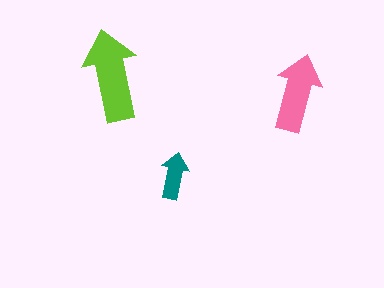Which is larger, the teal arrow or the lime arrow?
The lime one.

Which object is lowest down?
The teal arrow is bottommost.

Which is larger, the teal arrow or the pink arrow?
The pink one.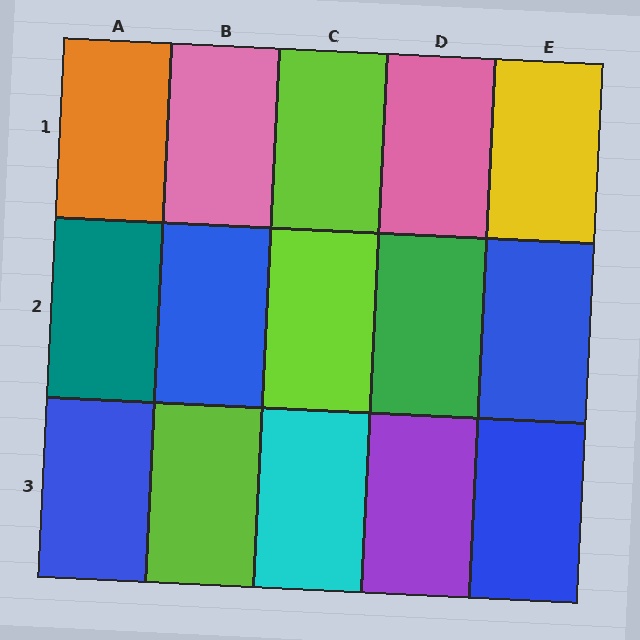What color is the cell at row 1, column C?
Lime.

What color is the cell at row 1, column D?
Pink.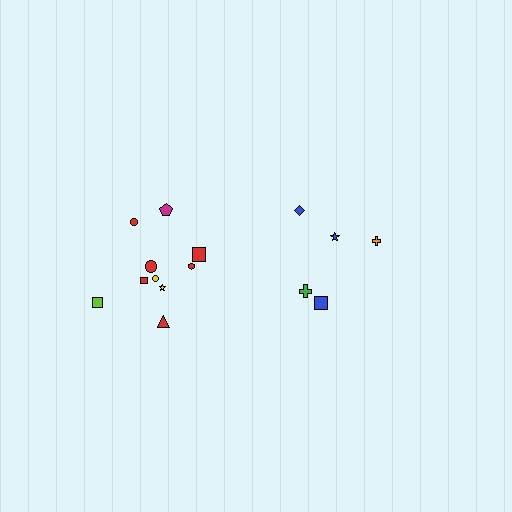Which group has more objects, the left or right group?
The left group.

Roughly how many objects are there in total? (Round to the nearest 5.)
Roughly 15 objects in total.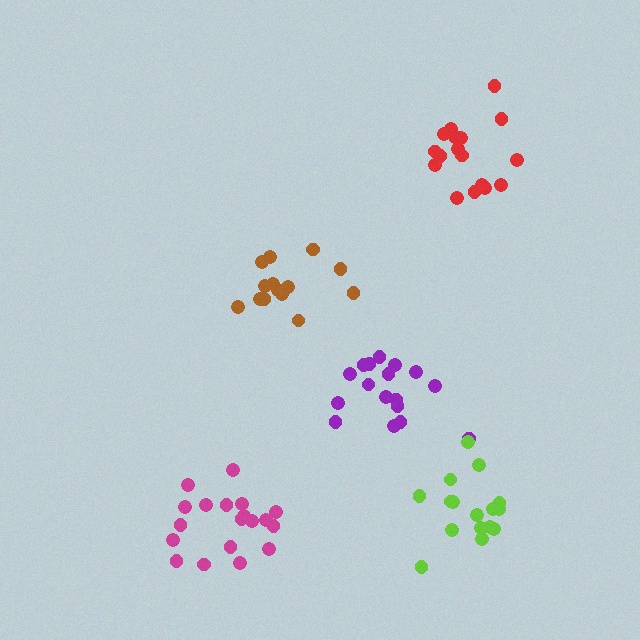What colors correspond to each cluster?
The clusters are colored: magenta, purple, brown, lime, red.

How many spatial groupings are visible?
There are 5 spatial groupings.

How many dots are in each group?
Group 1: 19 dots, Group 2: 17 dots, Group 3: 14 dots, Group 4: 16 dots, Group 5: 17 dots (83 total).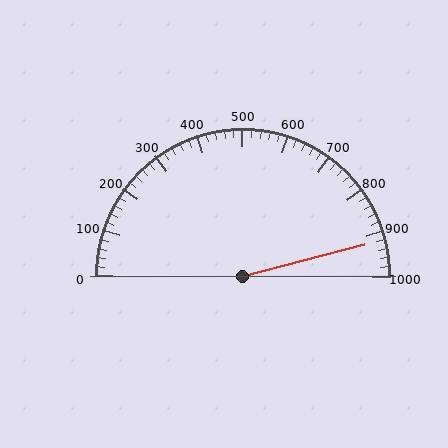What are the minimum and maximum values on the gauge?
The gauge ranges from 0 to 1000.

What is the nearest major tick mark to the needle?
The nearest major tick mark is 900.